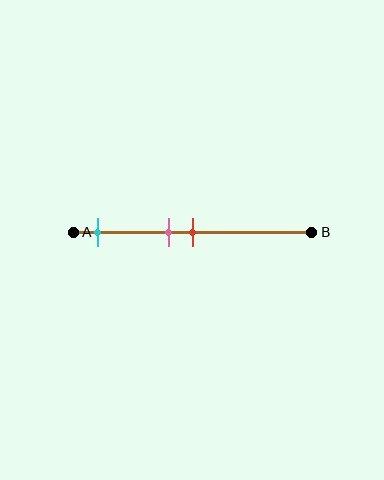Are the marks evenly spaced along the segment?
No, the marks are not evenly spaced.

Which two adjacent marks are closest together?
The pink and red marks are the closest adjacent pair.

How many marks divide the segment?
There are 3 marks dividing the segment.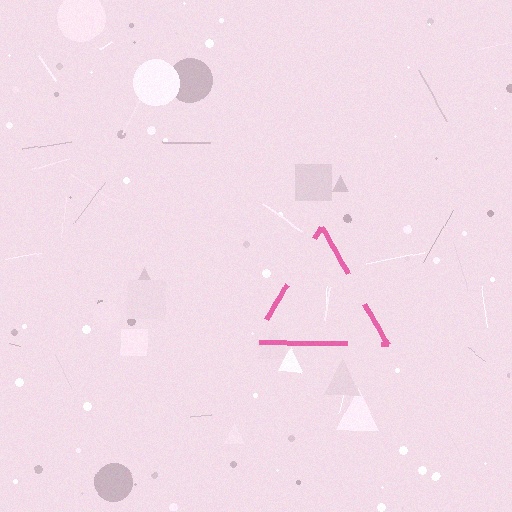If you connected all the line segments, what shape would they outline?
They would outline a triangle.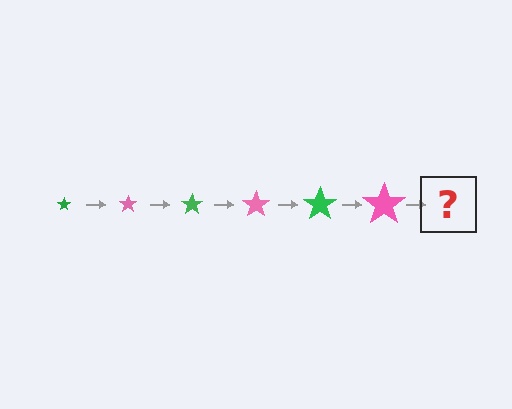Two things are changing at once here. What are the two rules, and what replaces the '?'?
The two rules are that the star grows larger each step and the color cycles through green and pink. The '?' should be a green star, larger than the previous one.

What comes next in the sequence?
The next element should be a green star, larger than the previous one.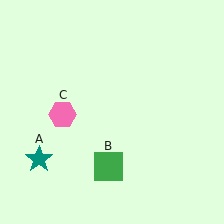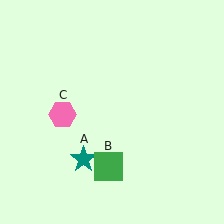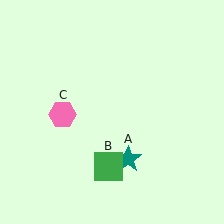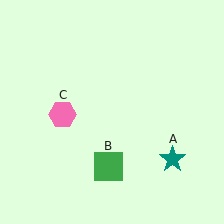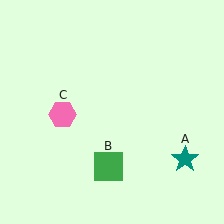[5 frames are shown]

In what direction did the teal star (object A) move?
The teal star (object A) moved right.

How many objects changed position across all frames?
1 object changed position: teal star (object A).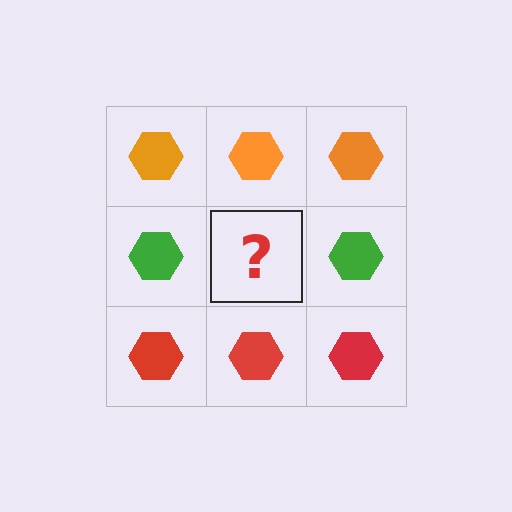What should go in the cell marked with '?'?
The missing cell should contain a green hexagon.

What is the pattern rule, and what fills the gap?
The rule is that each row has a consistent color. The gap should be filled with a green hexagon.